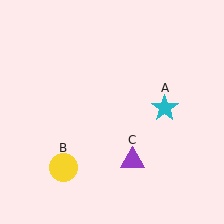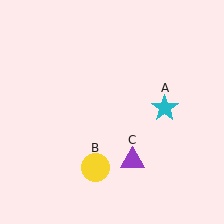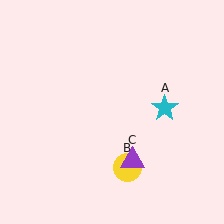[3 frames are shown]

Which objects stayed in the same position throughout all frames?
Cyan star (object A) and purple triangle (object C) remained stationary.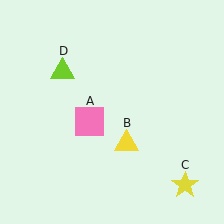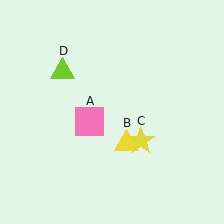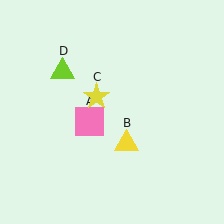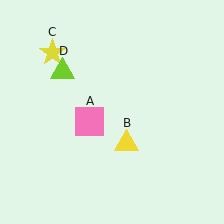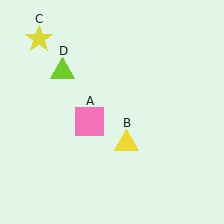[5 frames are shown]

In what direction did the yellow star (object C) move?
The yellow star (object C) moved up and to the left.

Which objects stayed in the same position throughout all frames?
Pink square (object A) and yellow triangle (object B) and lime triangle (object D) remained stationary.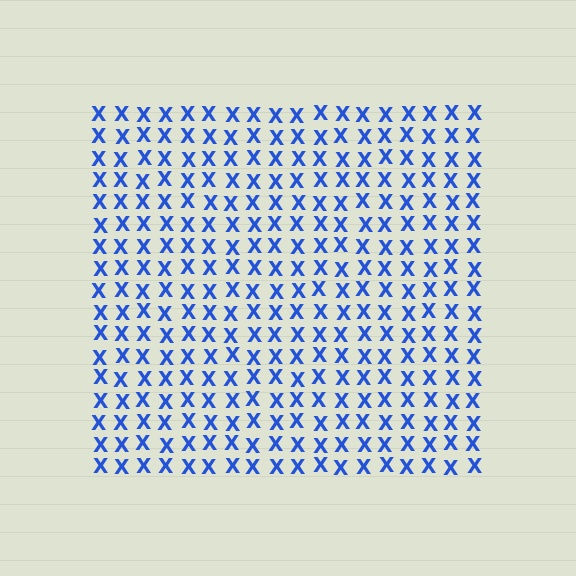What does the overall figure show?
The overall figure shows a square.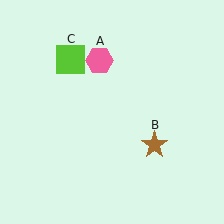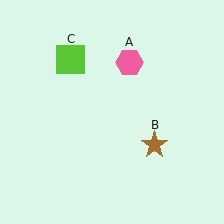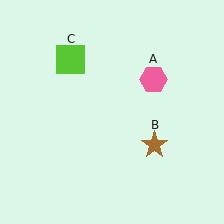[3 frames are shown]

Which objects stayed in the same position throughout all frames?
Brown star (object B) and lime square (object C) remained stationary.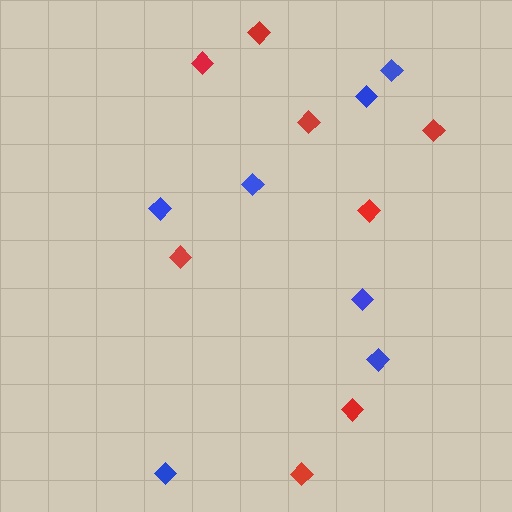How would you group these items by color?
There are 2 groups: one group of red diamonds (8) and one group of blue diamonds (7).